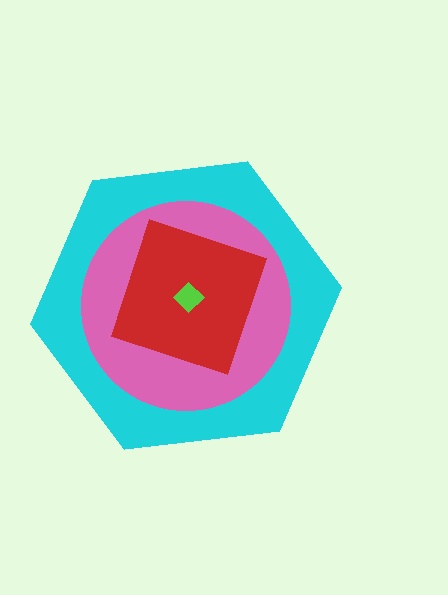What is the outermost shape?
The cyan hexagon.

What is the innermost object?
The lime diamond.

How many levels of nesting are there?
4.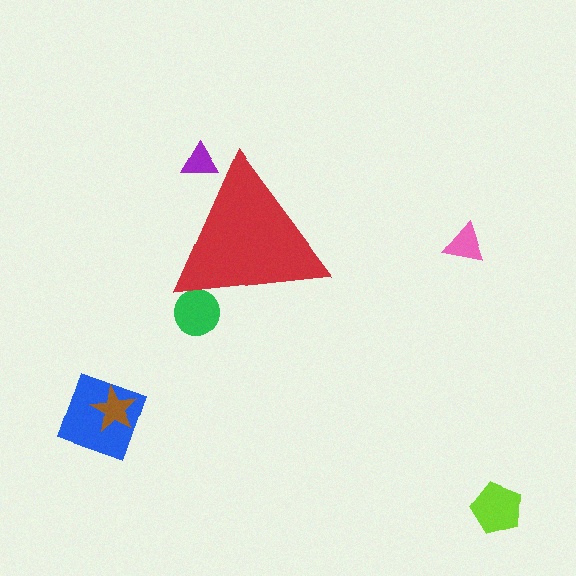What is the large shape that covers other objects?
A red triangle.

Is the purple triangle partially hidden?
Yes, the purple triangle is partially hidden behind the red triangle.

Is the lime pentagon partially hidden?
No, the lime pentagon is fully visible.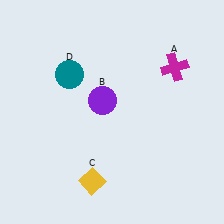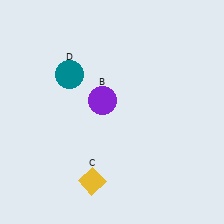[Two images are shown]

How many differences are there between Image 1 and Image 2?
There is 1 difference between the two images.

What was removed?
The magenta cross (A) was removed in Image 2.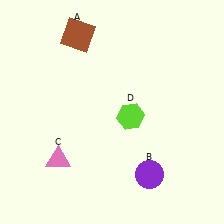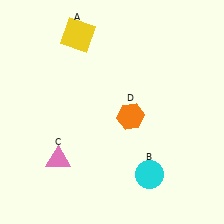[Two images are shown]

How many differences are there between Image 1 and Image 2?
There are 3 differences between the two images.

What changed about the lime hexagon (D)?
In Image 1, D is lime. In Image 2, it changed to orange.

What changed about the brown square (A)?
In Image 1, A is brown. In Image 2, it changed to yellow.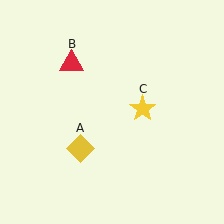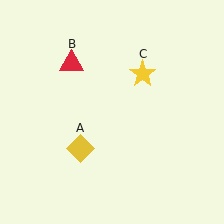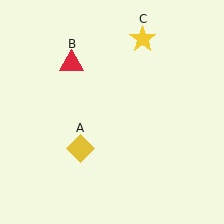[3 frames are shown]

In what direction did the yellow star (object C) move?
The yellow star (object C) moved up.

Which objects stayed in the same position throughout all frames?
Yellow diamond (object A) and red triangle (object B) remained stationary.